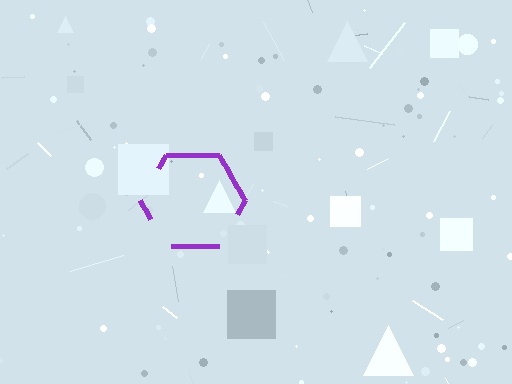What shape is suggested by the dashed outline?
The dashed outline suggests a hexagon.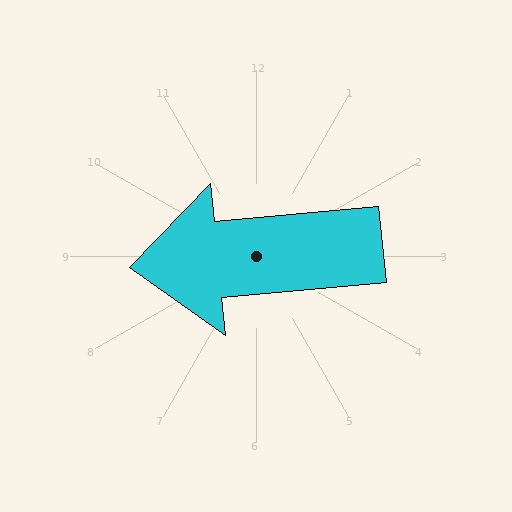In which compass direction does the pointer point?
West.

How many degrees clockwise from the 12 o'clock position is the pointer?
Approximately 265 degrees.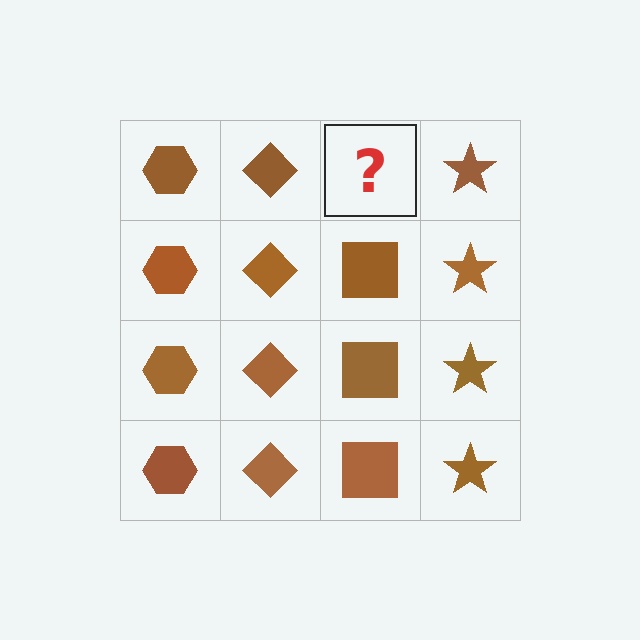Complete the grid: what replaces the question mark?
The question mark should be replaced with a brown square.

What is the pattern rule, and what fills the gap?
The rule is that each column has a consistent shape. The gap should be filled with a brown square.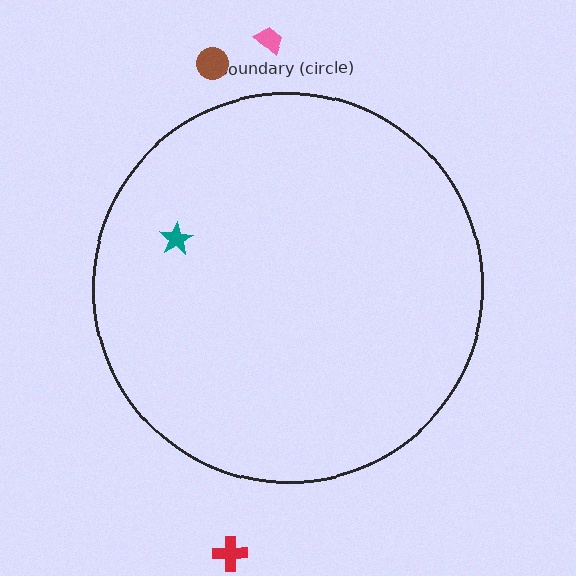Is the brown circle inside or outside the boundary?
Outside.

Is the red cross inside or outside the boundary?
Outside.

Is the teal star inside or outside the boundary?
Inside.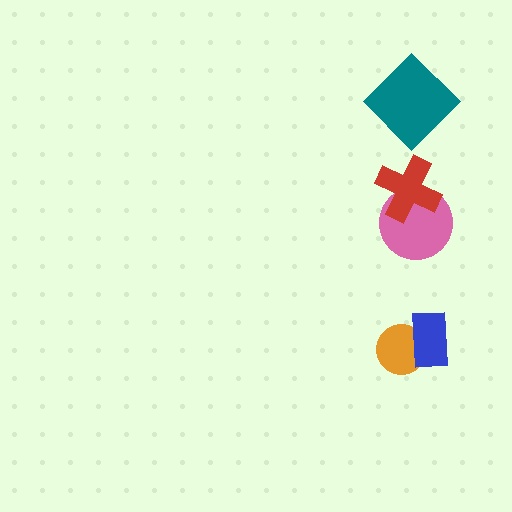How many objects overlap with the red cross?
1 object overlaps with the red cross.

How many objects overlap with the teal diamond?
0 objects overlap with the teal diamond.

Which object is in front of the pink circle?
The red cross is in front of the pink circle.